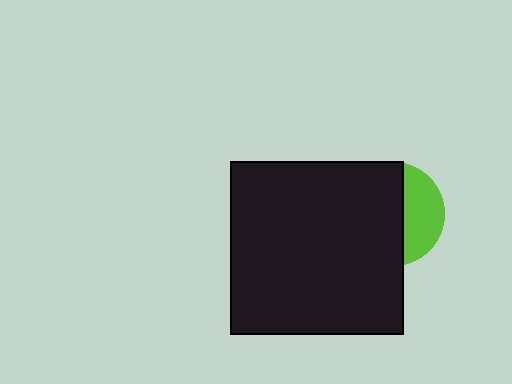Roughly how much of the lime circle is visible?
A small part of it is visible (roughly 38%).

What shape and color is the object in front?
The object in front is a black square.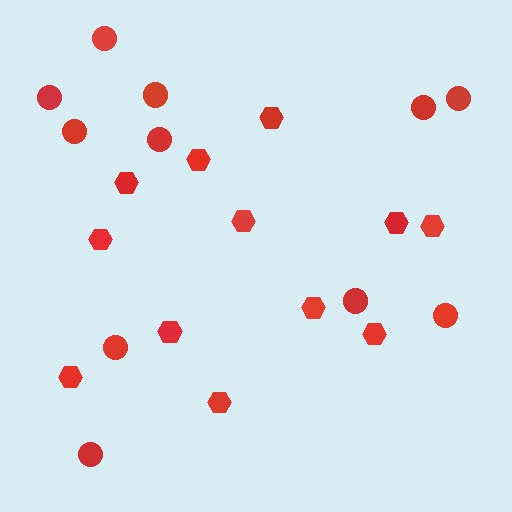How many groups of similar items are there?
There are 2 groups: one group of circles (11) and one group of hexagons (12).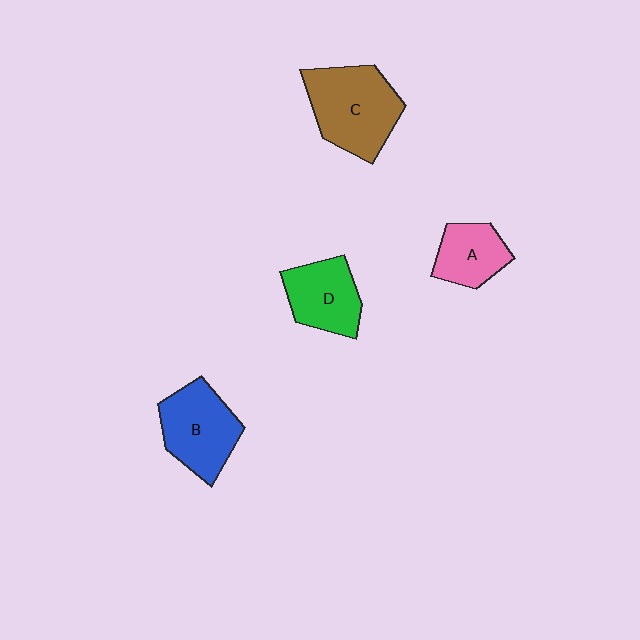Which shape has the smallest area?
Shape A (pink).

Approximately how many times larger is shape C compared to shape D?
Approximately 1.4 times.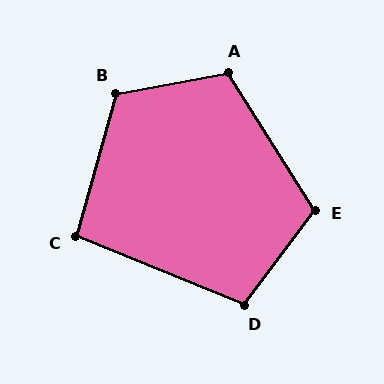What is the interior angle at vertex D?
Approximately 105 degrees (obtuse).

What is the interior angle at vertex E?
Approximately 111 degrees (obtuse).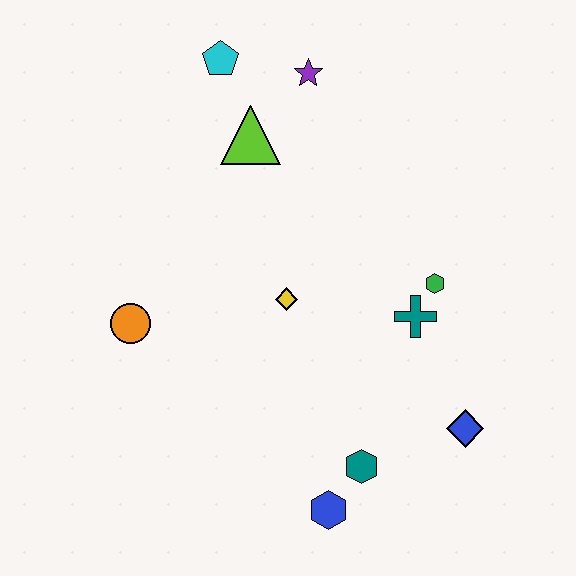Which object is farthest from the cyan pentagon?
The blue hexagon is farthest from the cyan pentagon.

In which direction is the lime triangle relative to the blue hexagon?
The lime triangle is above the blue hexagon.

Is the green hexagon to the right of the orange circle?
Yes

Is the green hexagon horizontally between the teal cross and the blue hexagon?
No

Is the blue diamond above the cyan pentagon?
No